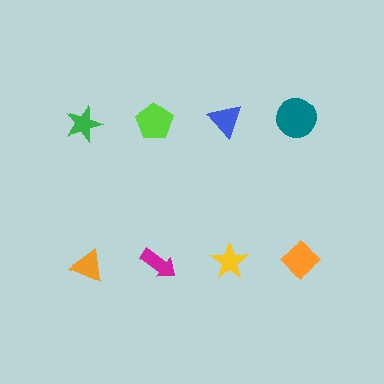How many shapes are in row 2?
4 shapes.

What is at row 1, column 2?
A lime pentagon.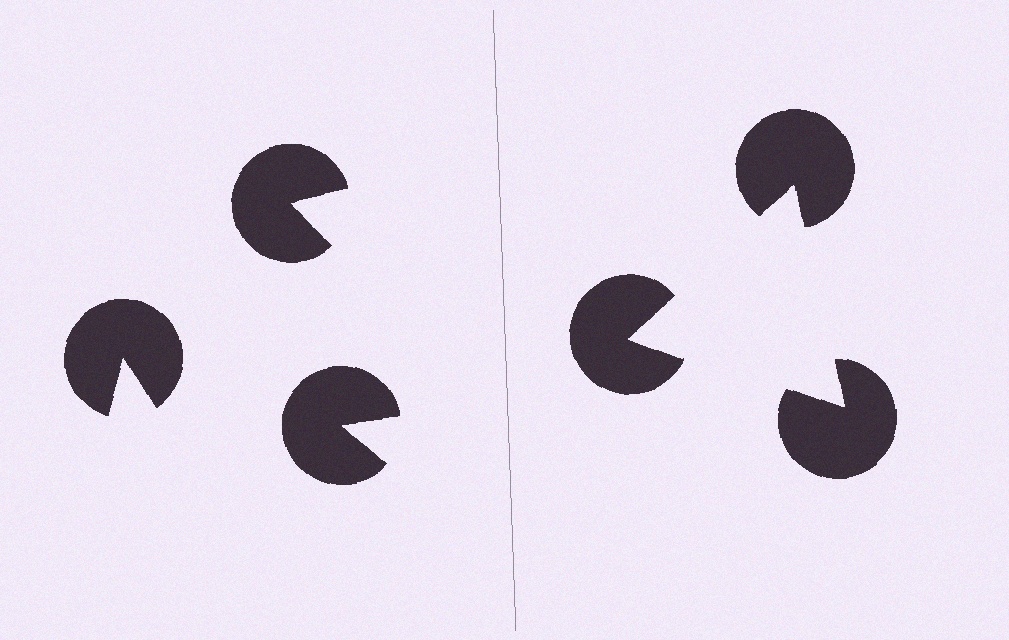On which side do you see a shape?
An illusory triangle appears on the right side. On the left side the wedge cuts are rotated, so no coherent shape forms.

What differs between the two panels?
The pac-man discs are positioned identically on both sides; only the wedge orientations differ. On the right they align to a triangle; on the left they are misaligned.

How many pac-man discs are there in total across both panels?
6 — 3 on each side.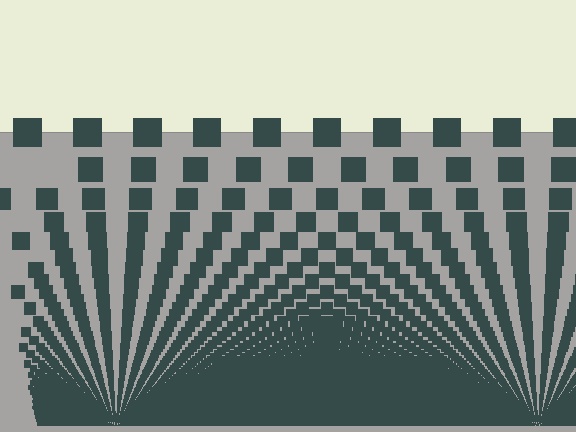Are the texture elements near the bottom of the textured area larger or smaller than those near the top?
Smaller. The gradient is inverted — elements near the bottom are smaller and denser.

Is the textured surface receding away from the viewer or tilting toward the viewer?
The surface appears to tilt toward the viewer. Texture elements get larger and sparser toward the top.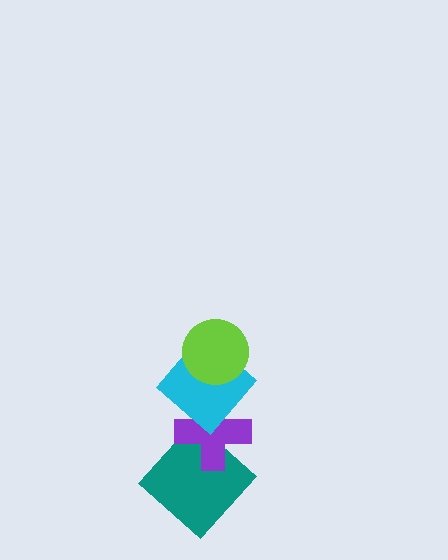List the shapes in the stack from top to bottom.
From top to bottom: the lime circle, the cyan diamond, the purple cross, the teal diamond.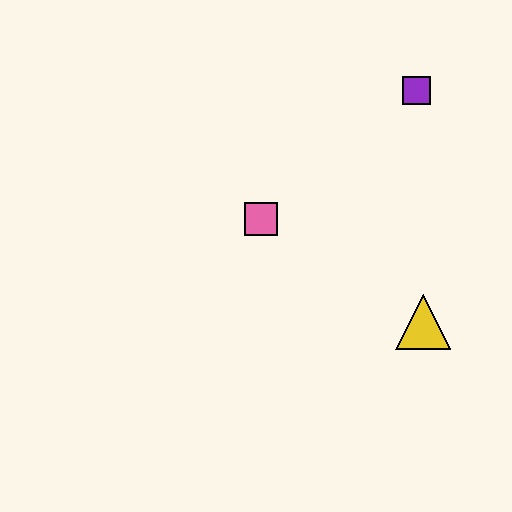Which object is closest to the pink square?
The yellow triangle is closest to the pink square.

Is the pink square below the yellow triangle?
No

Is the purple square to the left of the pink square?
No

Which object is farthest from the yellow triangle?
The purple square is farthest from the yellow triangle.